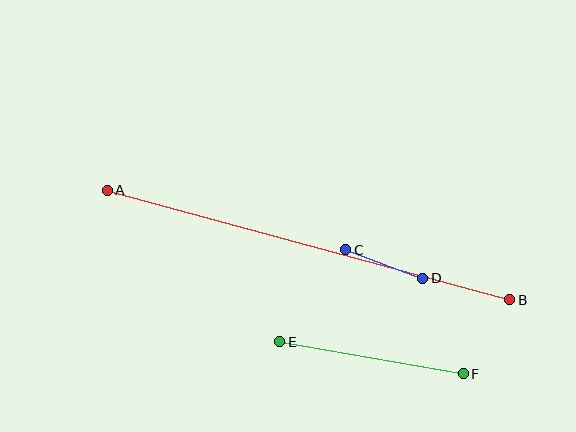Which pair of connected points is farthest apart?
Points A and B are farthest apart.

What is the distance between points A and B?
The distance is approximately 417 pixels.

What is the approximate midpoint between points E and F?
The midpoint is at approximately (371, 358) pixels.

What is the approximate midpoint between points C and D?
The midpoint is at approximately (384, 264) pixels.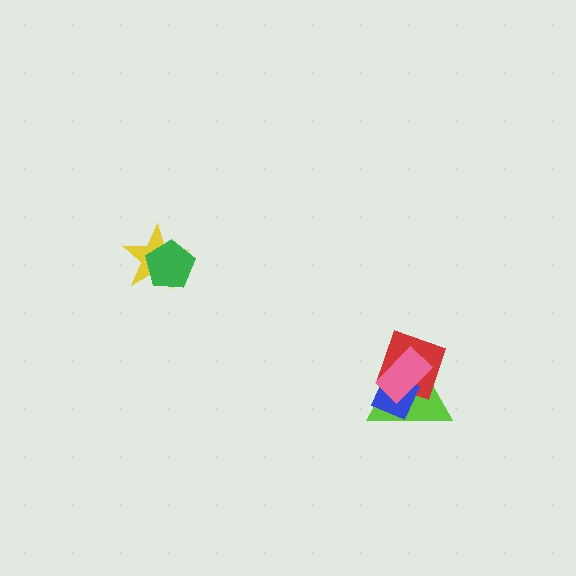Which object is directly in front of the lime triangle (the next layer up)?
The red square is directly in front of the lime triangle.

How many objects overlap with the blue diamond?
3 objects overlap with the blue diamond.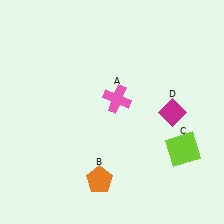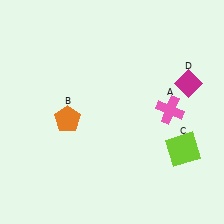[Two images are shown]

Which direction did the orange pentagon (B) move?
The orange pentagon (B) moved up.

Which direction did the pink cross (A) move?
The pink cross (A) moved right.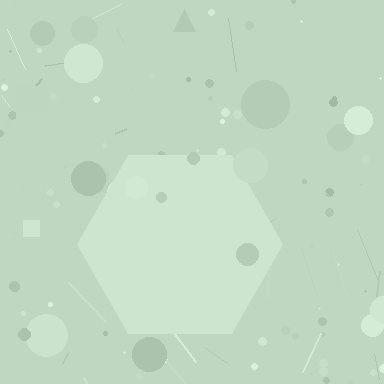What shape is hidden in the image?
A hexagon is hidden in the image.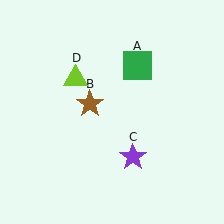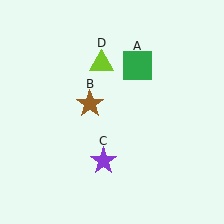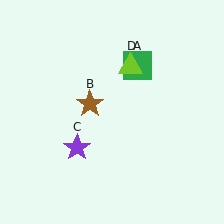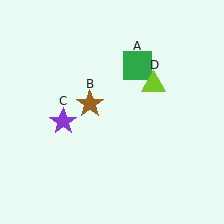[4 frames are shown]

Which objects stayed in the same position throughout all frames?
Green square (object A) and brown star (object B) remained stationary.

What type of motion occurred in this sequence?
The purple star (object C), lime triangle (object D) rotated clockwise around the center of the scene.